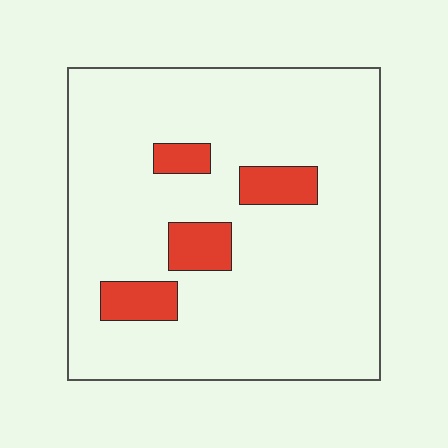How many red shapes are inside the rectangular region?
4.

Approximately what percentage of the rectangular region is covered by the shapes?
Approximately 10%.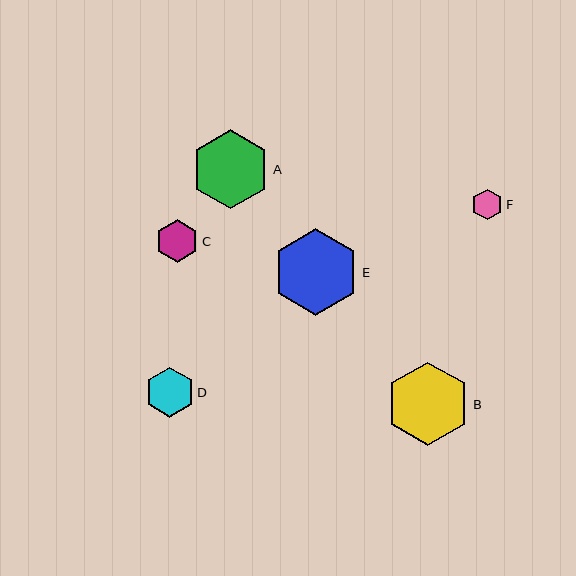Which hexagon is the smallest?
Hexagon F is the smallest with a size of approximately 31 pixels.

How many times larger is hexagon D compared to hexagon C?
Hexagon D is approximately 1.2 times the size of hexagon C.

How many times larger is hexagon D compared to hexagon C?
Hexagon D is approximately 1.2 times the size of hexagon C.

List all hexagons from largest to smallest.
From largest to smallest: E, B, A, D, C, F.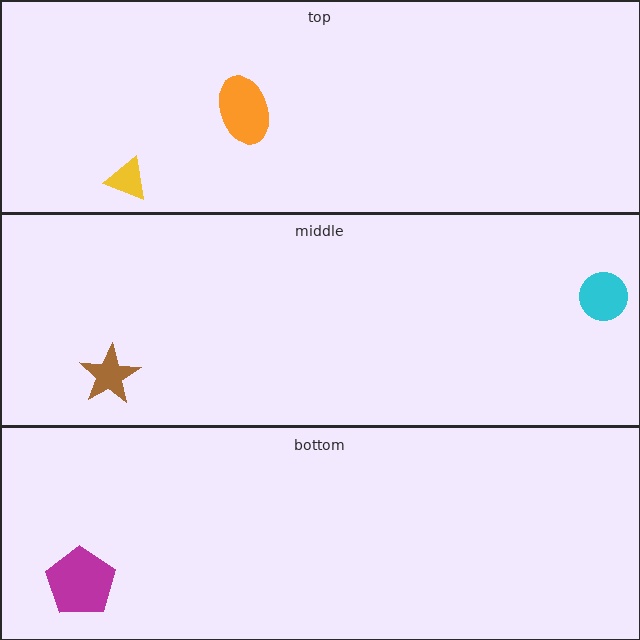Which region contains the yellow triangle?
The top region.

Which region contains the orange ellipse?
The top region.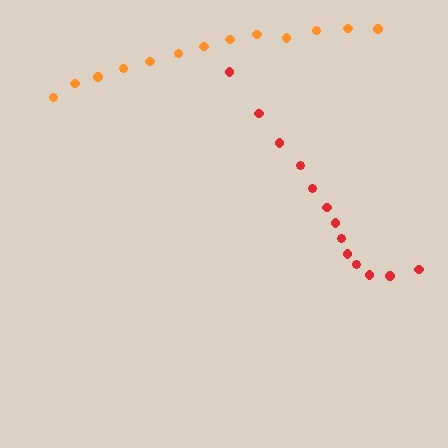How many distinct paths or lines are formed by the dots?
There are 2 distinct paths.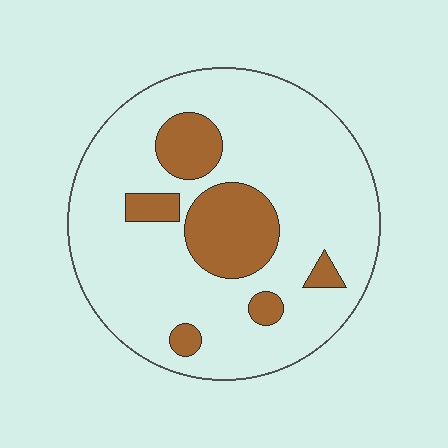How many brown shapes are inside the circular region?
6.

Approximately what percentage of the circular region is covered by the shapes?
Approximately 20%.